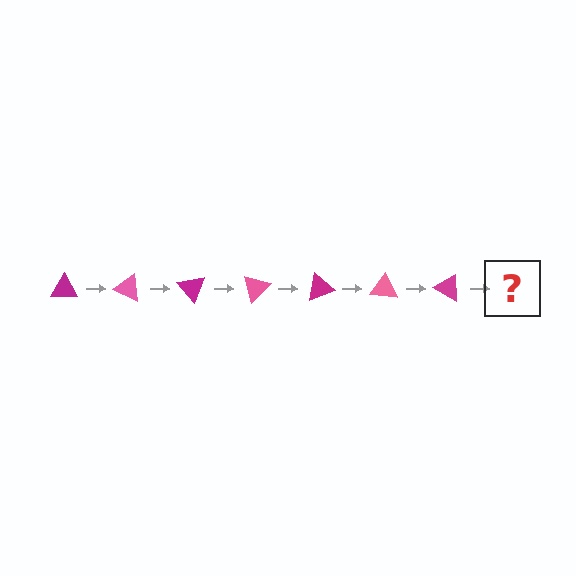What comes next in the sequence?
The next element should be a pink triangle, rotated 175 degrees from the start.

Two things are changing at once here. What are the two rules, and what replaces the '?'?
The two rules are that it rotates 25 degrees each step and the color cycles through magenta and pink. The '?' should be a pink triangle, rotated 175 degrees from the start.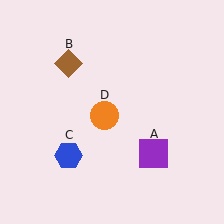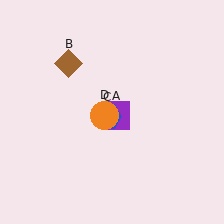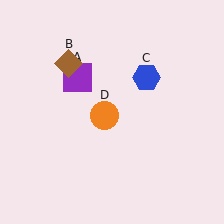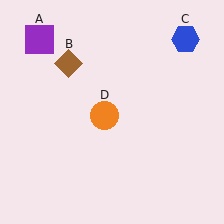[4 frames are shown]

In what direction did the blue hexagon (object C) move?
The blue hexagon (object C) moved up and to the right.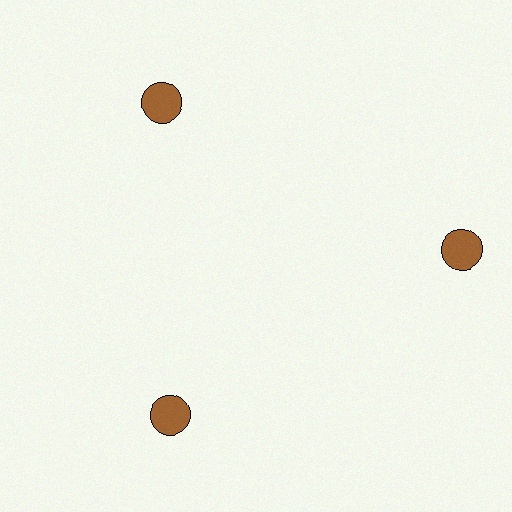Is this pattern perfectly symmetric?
No. The 3 brown circles are arranged in a ring, but one element near the 3 o'clock position is pushed outward from the center, breaking the 3-fold rotational symmetry.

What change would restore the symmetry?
The symmetry would be restored by moving it inward, back onto the ring so that all 3 circles sit at equal angles and equal distance from the center.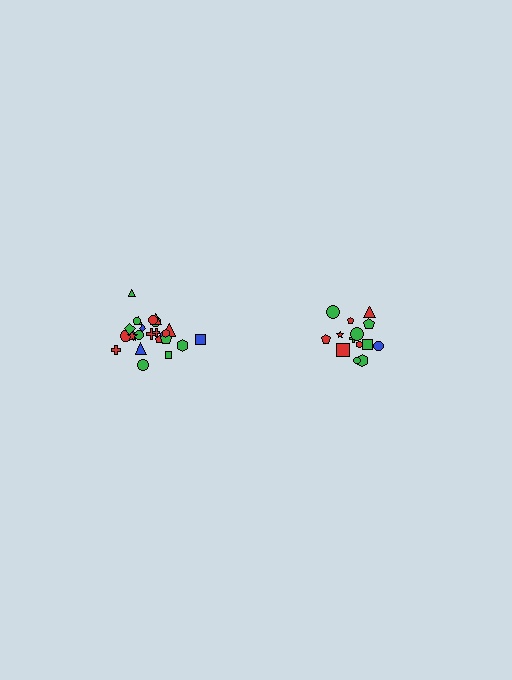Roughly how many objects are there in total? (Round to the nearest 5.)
Roughly 40 objects in total.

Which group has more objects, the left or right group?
The left group.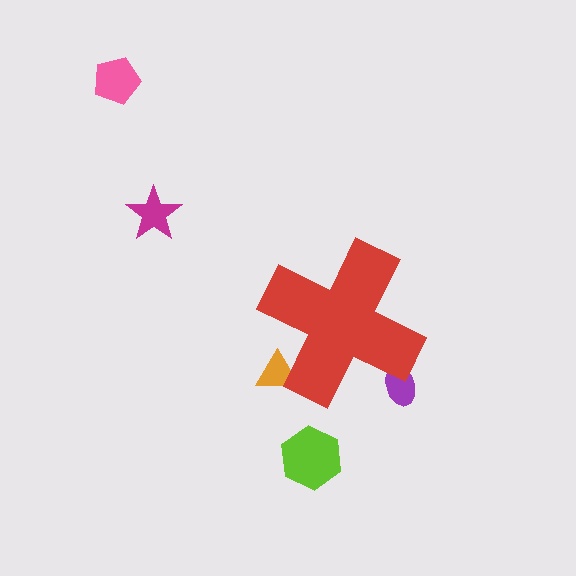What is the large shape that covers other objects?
A red cross.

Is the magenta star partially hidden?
No, the magenta star is fully visible.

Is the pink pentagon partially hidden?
No, the pink pentagon is fully visible.